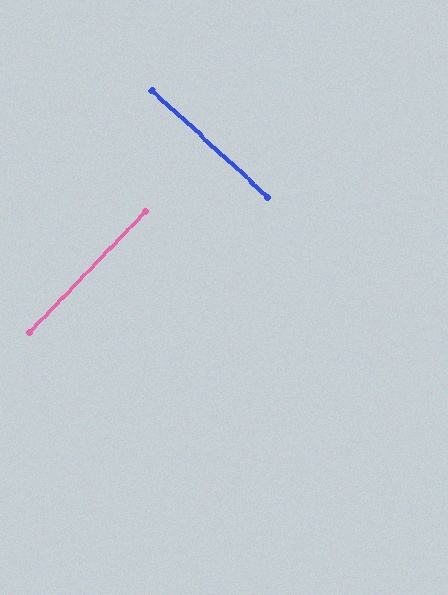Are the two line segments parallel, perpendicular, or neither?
Perpendicular — they meet at approximately 89°.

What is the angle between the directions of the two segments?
Approximately 89 degrees.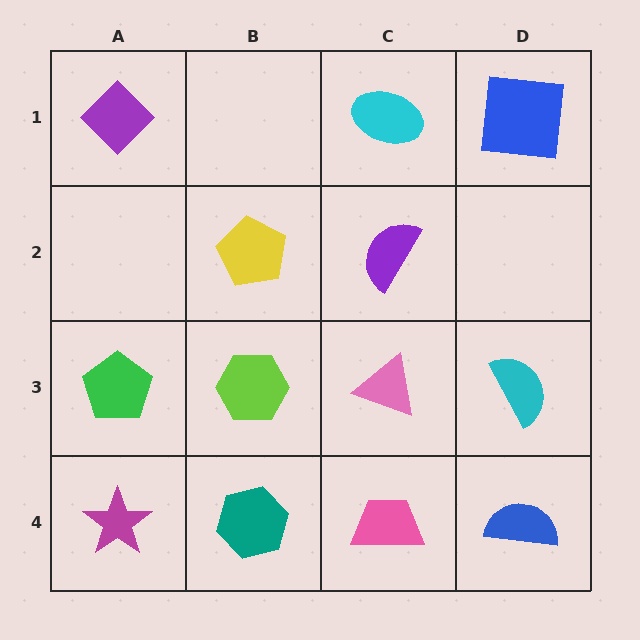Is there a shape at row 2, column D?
No, that cell is empty.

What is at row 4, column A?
A magenta star.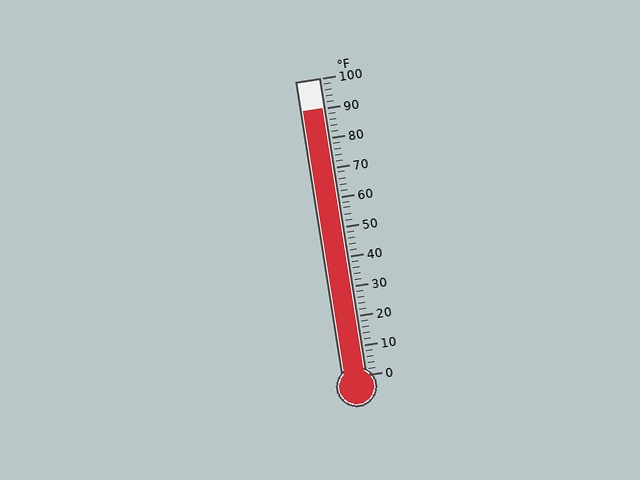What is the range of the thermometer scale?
The thermometer scale ranges from 0°F to 100°F.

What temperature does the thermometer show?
The thermometer shows approximately 90°F.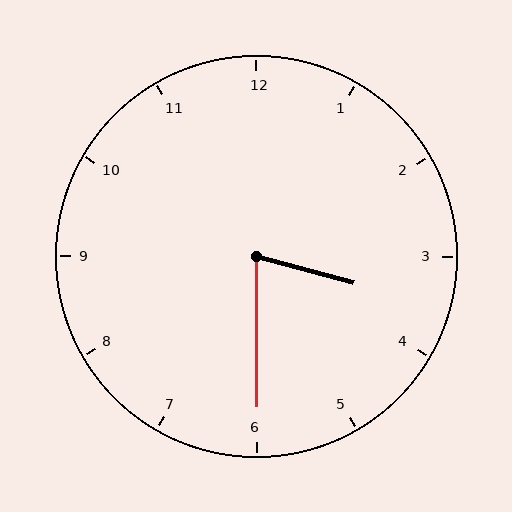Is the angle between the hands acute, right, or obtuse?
It is acute.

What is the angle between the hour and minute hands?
Approximately 75 degrees.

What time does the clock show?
3:30.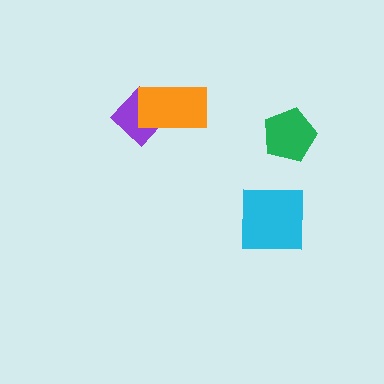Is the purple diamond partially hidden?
Yes, it is partially covered by another shape.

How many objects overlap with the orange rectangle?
1 object overlaps with the orange rectangle.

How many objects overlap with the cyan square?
0 objects overlap with the cyan square.